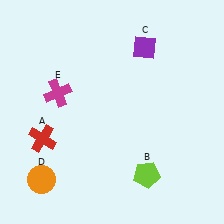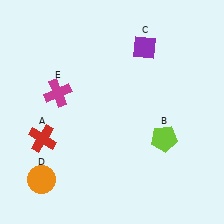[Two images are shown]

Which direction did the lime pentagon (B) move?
The lime pentagon (B) moved up.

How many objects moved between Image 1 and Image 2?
1 object moved between the two images.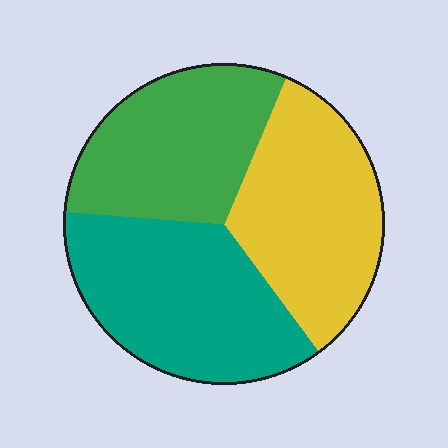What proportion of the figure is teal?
Teal covers roughly 35% of the figure.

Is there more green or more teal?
Teal.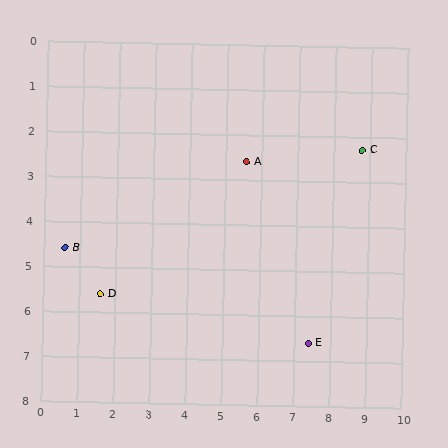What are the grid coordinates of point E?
Point E is at approximately (7.4, 6.6).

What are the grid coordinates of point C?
Point C is at approximately (8.8, 2.3).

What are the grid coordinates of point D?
Point D is at approximately (1.6, 5.6).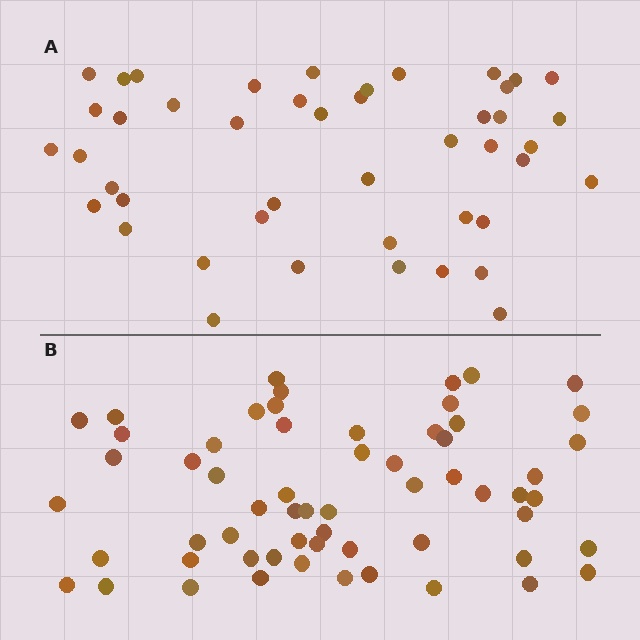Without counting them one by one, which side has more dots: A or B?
Region B (the bottom region) has more dots.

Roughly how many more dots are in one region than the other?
Region B has approximately 15 more dots than region A.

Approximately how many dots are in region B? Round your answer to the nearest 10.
About 60 dots.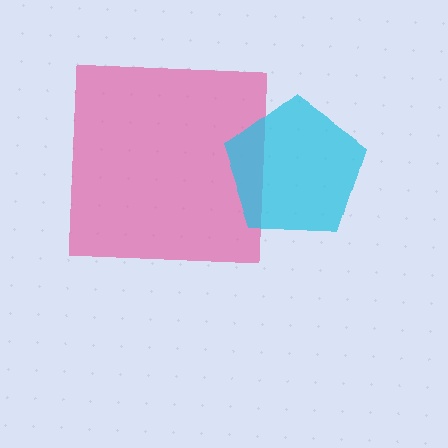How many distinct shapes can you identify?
There are 2 distinct shapes: a pink square, a cyan pentagon.